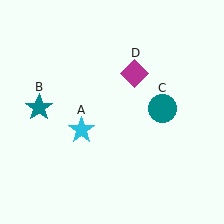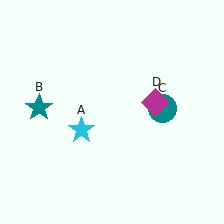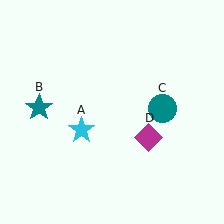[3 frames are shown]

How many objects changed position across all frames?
1 object changed position: magenta diamond (object D).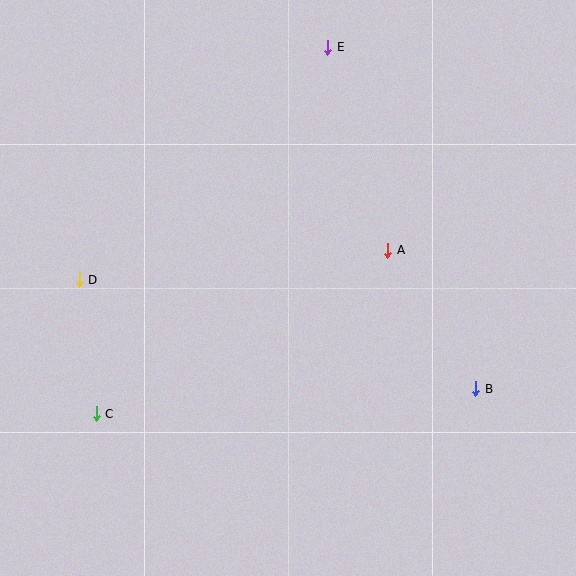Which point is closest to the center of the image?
Point A at (388, 250) is closest to the center.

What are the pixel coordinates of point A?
Point A is at (388, 250).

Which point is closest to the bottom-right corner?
Point B is closest to the bottom-right corner.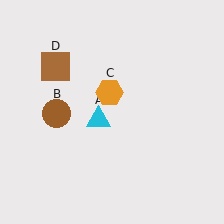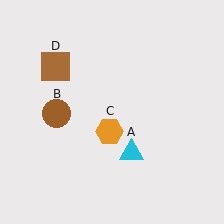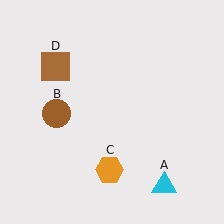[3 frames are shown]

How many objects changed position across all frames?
2 objects changed position: cyan triangle (object A), orange hexagon (object C).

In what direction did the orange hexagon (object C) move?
The orange hexagon (object C) moved down.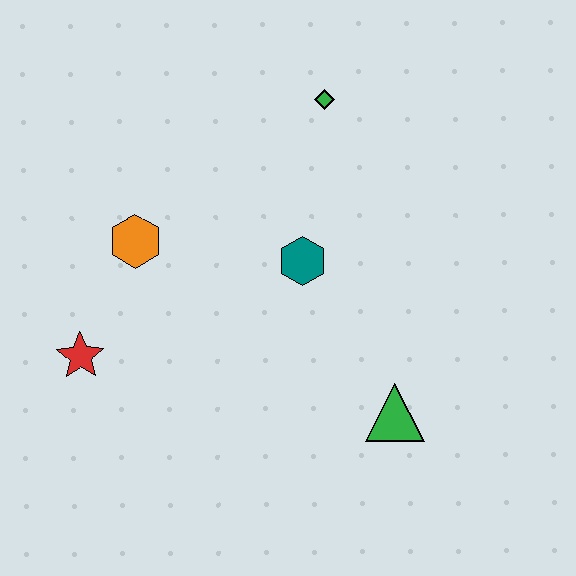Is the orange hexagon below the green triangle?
No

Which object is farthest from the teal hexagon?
The red star is farthest from the teal hexagon.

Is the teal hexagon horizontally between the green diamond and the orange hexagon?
Yes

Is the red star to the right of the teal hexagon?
No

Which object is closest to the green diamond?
The teal hexagon is closest to the green diamond.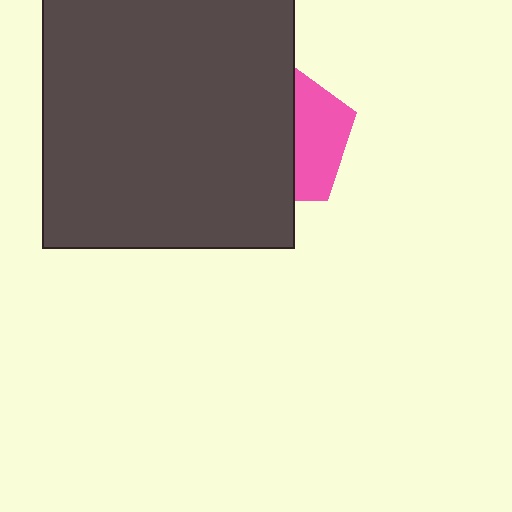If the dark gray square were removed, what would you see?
You would see the complete pink pentagon.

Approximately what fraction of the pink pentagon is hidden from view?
Roughly 63% of the pink pentagon is hidden behind the dark gray square.